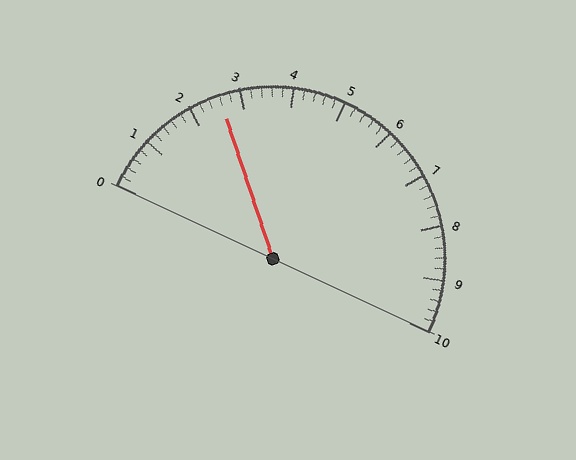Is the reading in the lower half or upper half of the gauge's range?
The reading is in the lower half of the range (0 to 10).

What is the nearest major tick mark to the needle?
The nearest major tick mark is 3.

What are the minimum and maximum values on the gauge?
The gauge ranges from 0 to 10.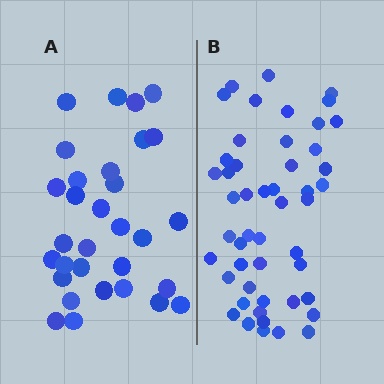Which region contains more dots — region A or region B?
Region B (the right region) has more dots.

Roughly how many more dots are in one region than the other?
Region B has approximately 20 more dots than region A.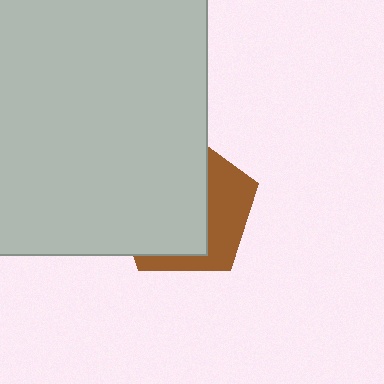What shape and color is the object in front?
The object in front is a light gray rectangle.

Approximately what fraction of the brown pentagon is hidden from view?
Roughly 63% of the brown pentagon is hidden behind the light gray rectangle.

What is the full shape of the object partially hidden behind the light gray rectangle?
The partially hidden object is a brown pentagon.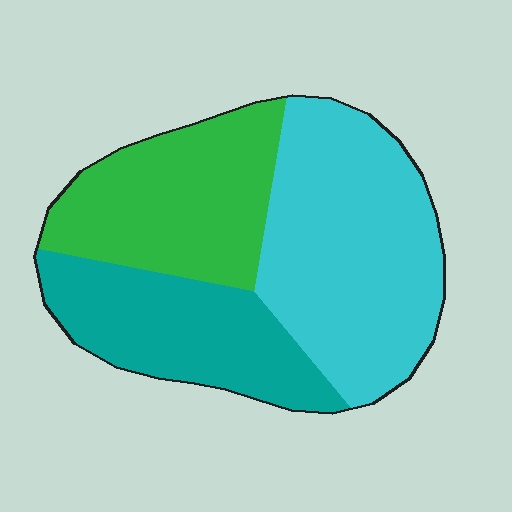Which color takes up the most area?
Cyan, at roughly 45%.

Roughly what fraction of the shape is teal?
Teal takes up about one quarter (1/4) of the shape.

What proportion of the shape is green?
Green takes up about one third (1/3) of the shape.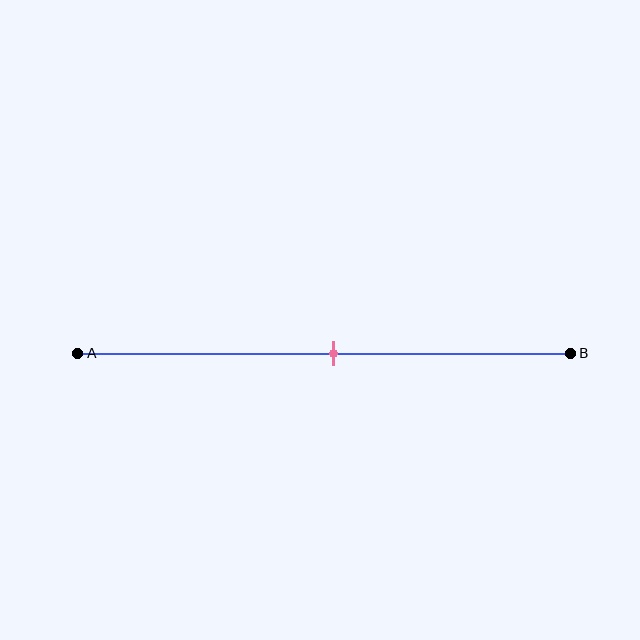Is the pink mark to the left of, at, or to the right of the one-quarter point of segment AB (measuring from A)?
The pink mark is to the right of the one-quarter point of segment AB.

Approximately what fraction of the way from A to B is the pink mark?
The pink mark is approximately 50% of the way from A to B.